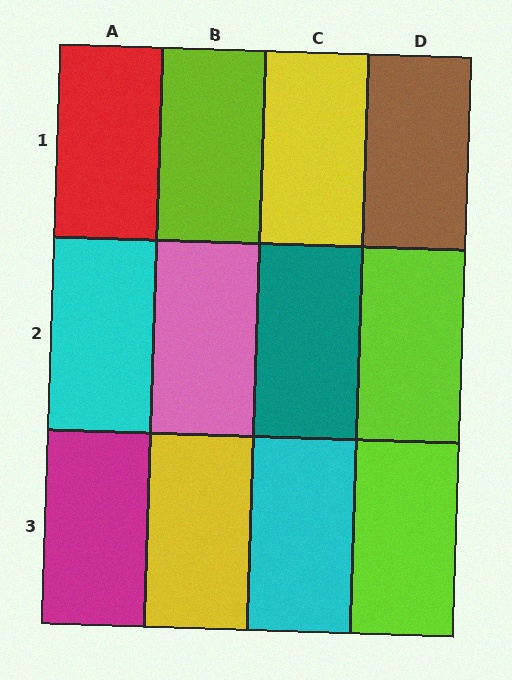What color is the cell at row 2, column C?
Teal.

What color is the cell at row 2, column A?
Cyan.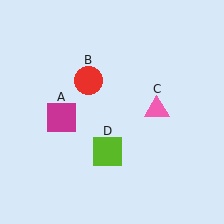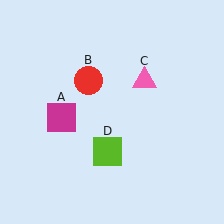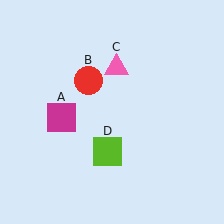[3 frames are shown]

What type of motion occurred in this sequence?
The pink triangle (object C) rotated counterclockwise around the center of the scene.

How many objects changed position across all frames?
1 object changed position: pink triangle (object C).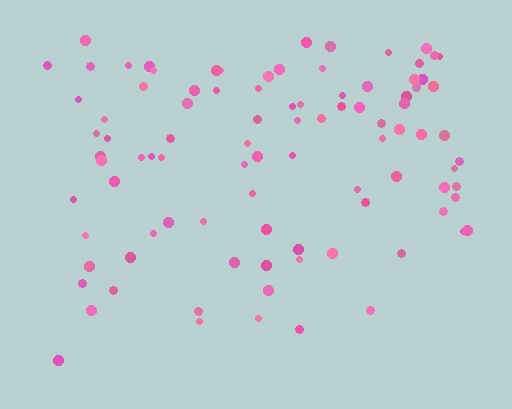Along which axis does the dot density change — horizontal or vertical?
Vertical.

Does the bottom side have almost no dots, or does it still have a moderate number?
Still a moderate number, just noticeably fewer than the top.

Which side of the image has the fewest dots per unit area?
The bottom.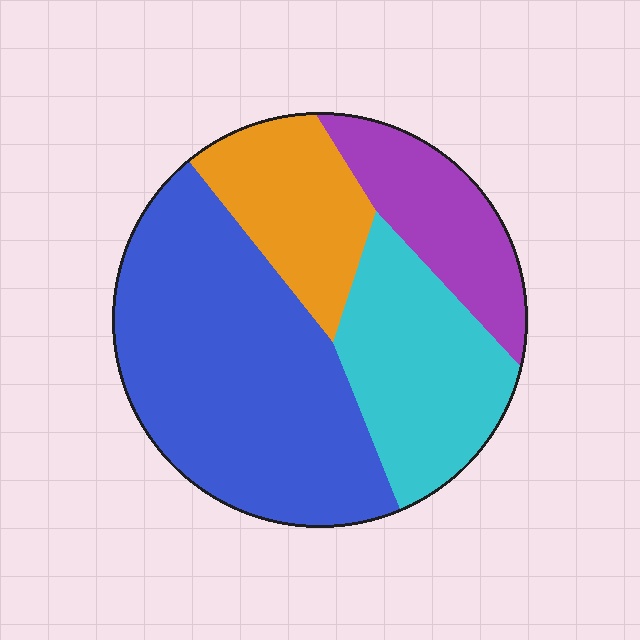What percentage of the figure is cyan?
Cyan covers 23% of the figure.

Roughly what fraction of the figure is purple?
Purple takes up about one sixth (1/6) of the figure.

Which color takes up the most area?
Blue, at roughly 45%.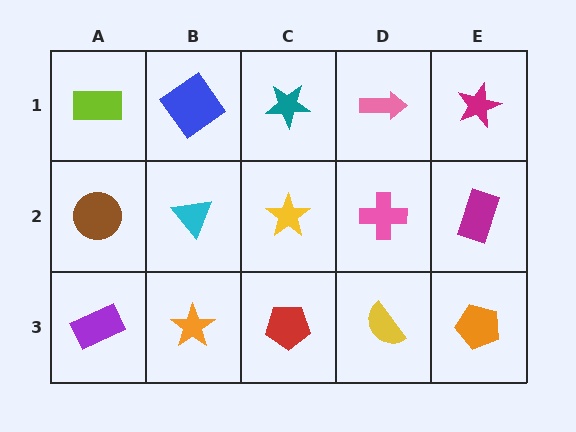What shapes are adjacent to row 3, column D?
A pink cross (row 2, column D), a red pentagon (row 3, column C), an orange pentagon (row 3, column E).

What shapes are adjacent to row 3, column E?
A magenta rectangle (row 2, column E), a yellow semicircle (row 3, column D).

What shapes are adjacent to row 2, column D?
A pink arrow (row 1, column D), a yellow semicircle (row 3, column D), a yellow star (row 2, column C), a magenta rectangle (row 2, column E).